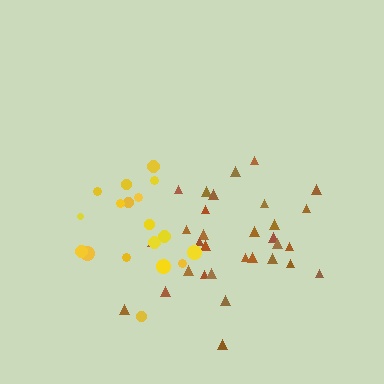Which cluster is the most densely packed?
Yellow.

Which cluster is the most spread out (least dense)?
Brown.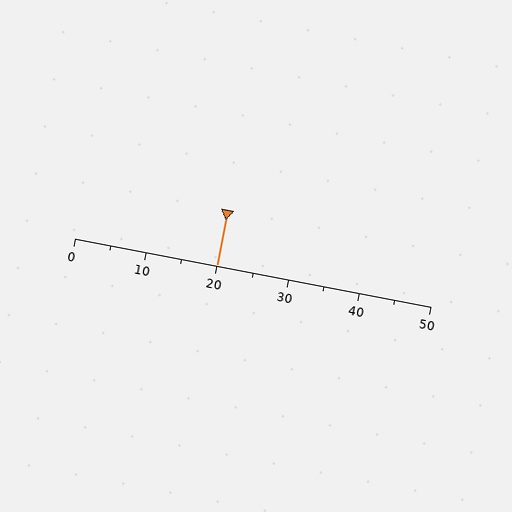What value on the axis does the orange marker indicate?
The marker indicates approximately 20.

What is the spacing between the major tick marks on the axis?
The major ticks are spaced 10 apart.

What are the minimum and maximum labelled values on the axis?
The axis runs from 0 to 50.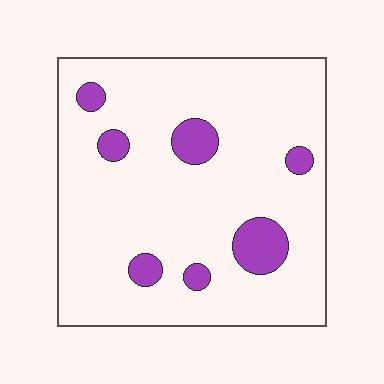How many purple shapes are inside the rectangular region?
7.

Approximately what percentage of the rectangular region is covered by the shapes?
Approximately 10%.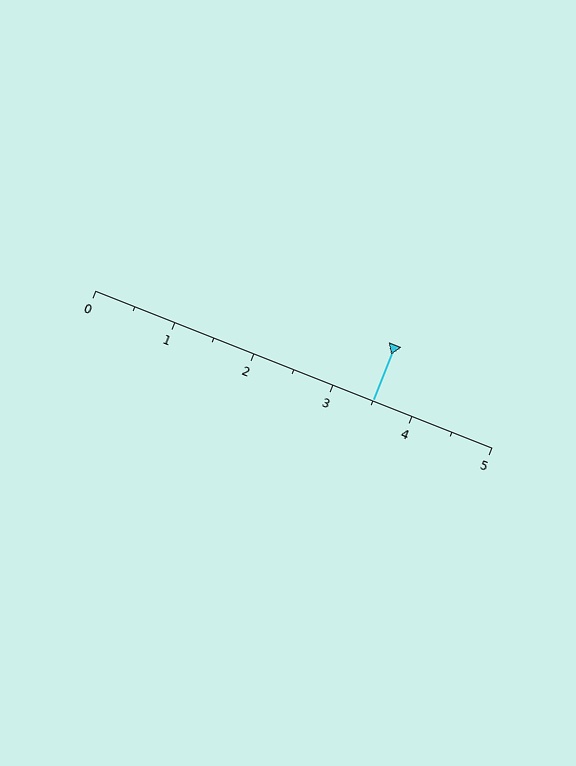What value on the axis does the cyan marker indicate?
The marker indicates approximately 3.5.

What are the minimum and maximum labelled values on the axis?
The axis runs from 0 to 5.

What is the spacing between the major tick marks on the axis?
The major ticks are spaced 1 apart.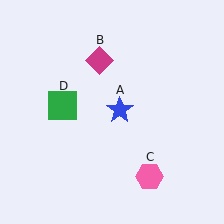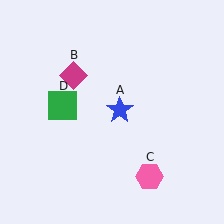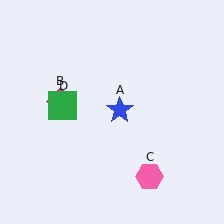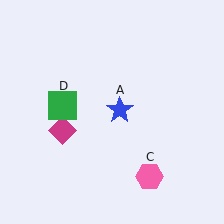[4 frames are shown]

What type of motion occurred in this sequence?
The magenta diamond (object B) rotated counterclockwise around the center of the scene.